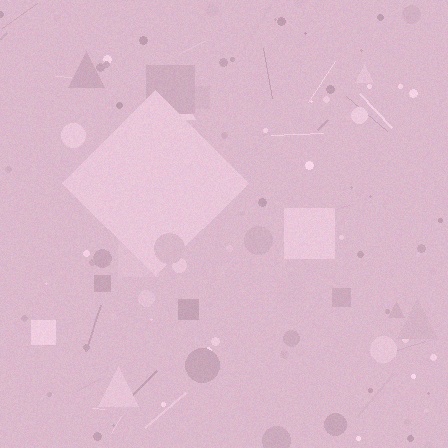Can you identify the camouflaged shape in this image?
The camouflaged shape is a diamond.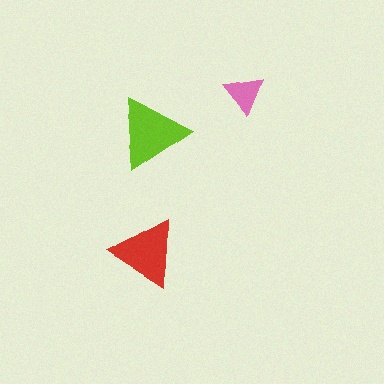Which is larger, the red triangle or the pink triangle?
The red one.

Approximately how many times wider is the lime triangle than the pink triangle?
About 2 times wider.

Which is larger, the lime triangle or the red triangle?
The lime one.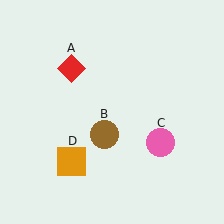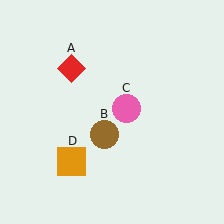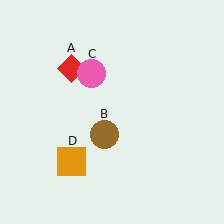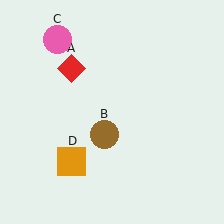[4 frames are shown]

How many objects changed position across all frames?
1 object changed position: pink circle (object C).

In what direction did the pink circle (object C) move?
The pink circle (object C) moved up and to the left.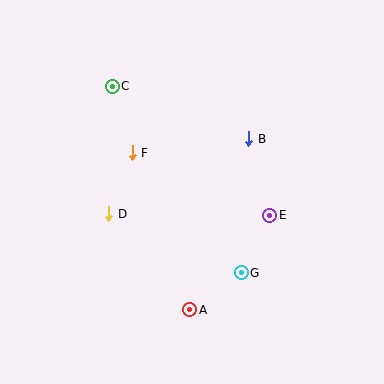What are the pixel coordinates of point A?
Point A is at (190, 310).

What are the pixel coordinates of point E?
Point E is at (270, 215).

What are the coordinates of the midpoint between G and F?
The midpoint between G and F is at (187, 213).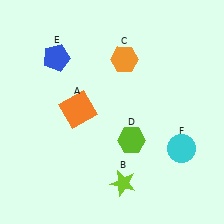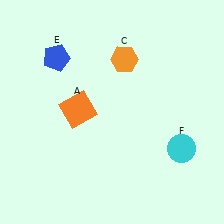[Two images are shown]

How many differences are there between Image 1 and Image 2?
There are 2 differences between the two images.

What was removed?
The lime hexagon (D), the lime star (B) were removed in Image 2.